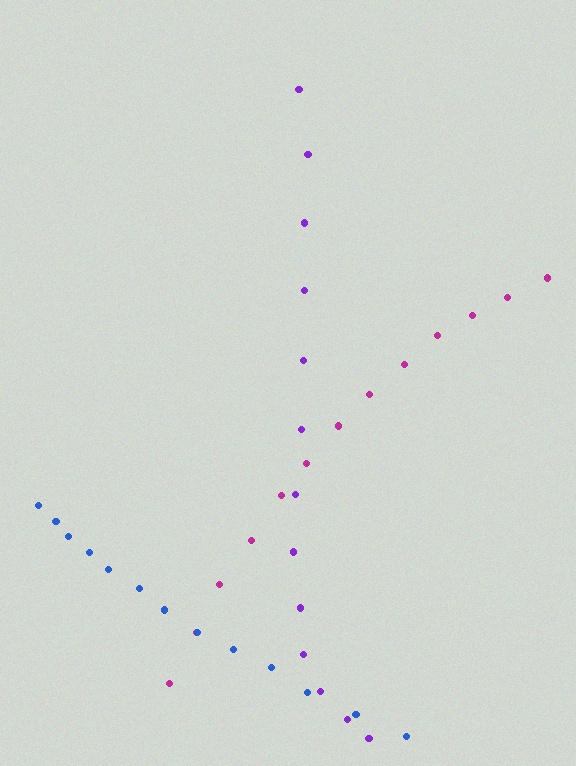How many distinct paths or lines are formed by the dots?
There are 3 distinct paths.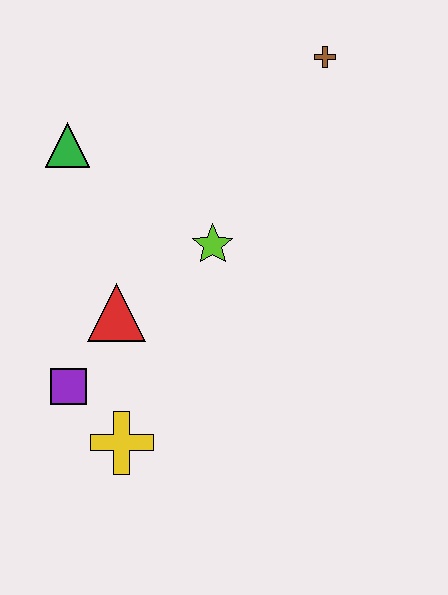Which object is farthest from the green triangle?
The yellow cross is farthest from the green triangle.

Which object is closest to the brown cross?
The lime star is closest to the brown cross.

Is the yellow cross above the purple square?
No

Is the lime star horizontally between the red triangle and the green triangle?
No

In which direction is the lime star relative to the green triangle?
The lime star is to the right of the green triangle.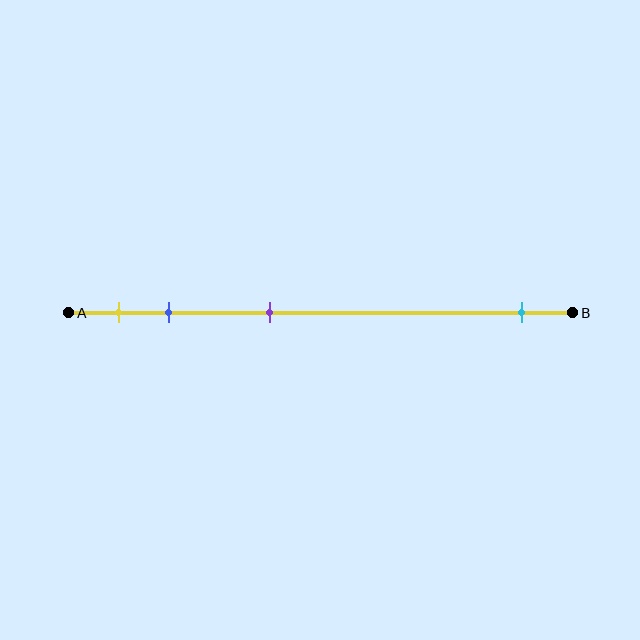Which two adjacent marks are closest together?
The yellow and blue marks are the closest adjacent pair.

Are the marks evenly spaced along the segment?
No, the marks are not evenly spaced.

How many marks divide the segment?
There are 4 marks dividing the segment.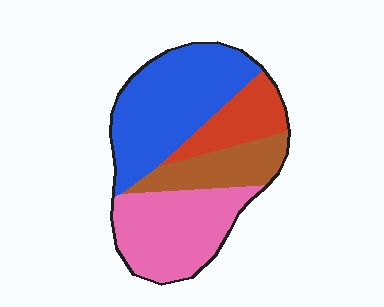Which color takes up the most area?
Blue, at roughly 40%.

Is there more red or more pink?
Pink.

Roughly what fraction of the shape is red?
Red takes up less than a quarter of the shape.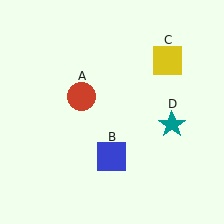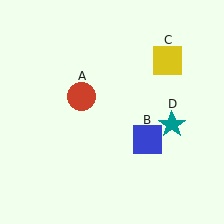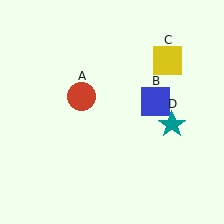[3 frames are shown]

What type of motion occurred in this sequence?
The blue square (object B) rotated counterclockwise around the center of the scene.